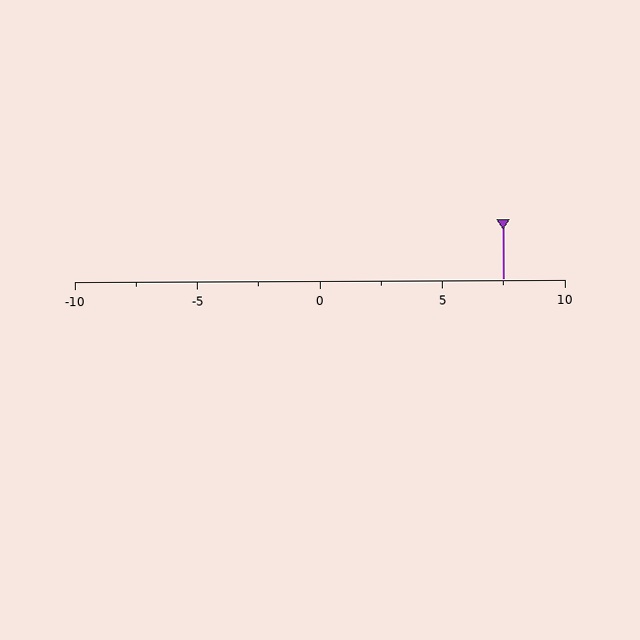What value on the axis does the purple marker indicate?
The marker indicates approximately 7.5.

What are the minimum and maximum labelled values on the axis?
The axis runs from -10 to 10.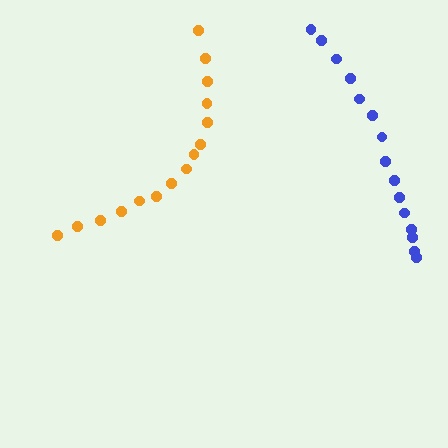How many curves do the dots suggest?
There are 2 distinct paths.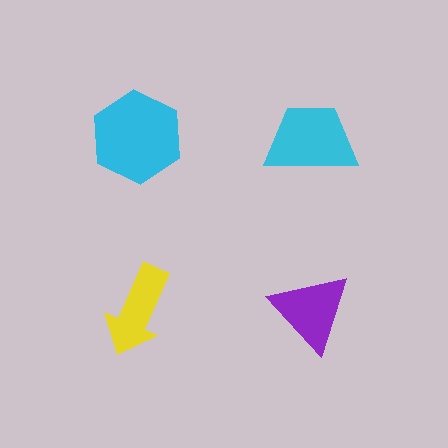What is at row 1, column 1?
A cyan hexagon.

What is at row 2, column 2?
A purple triangle.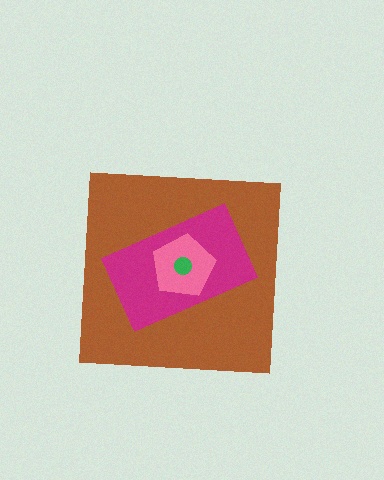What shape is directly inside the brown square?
The magenta rectangle.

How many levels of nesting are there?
4.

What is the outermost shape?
The brown square.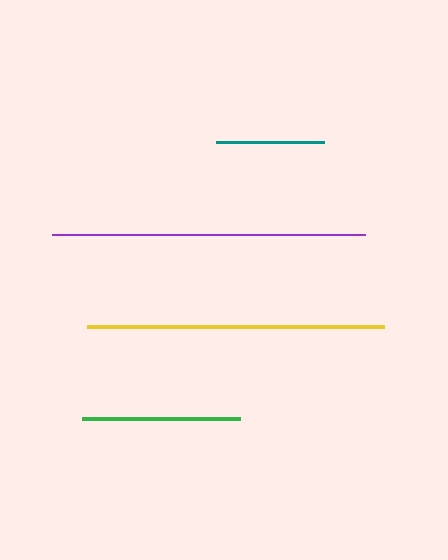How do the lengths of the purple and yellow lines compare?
The purple and yellow lines are approximately the same length.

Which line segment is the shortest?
The teal line is the shortest at approximately 108 pixels.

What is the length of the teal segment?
The teal segment is approximately 108 pixels long.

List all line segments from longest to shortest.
From longest to shortest: purple, yellow, green, teal.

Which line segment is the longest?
The purple line is the longest at approximately 314 pixels.